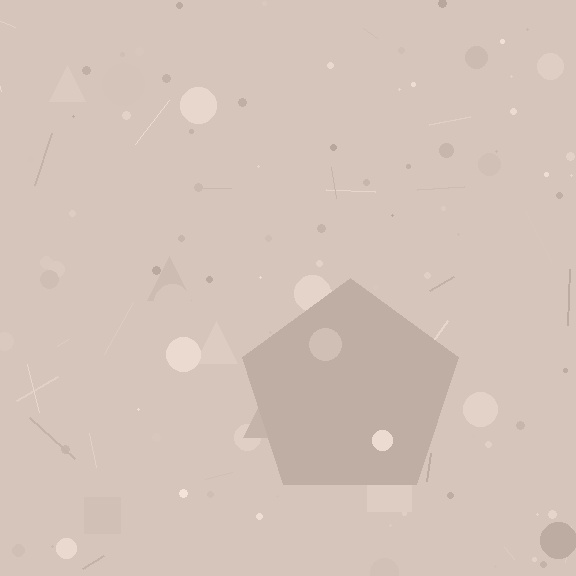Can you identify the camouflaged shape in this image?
The camouflaged shape is a pentagon.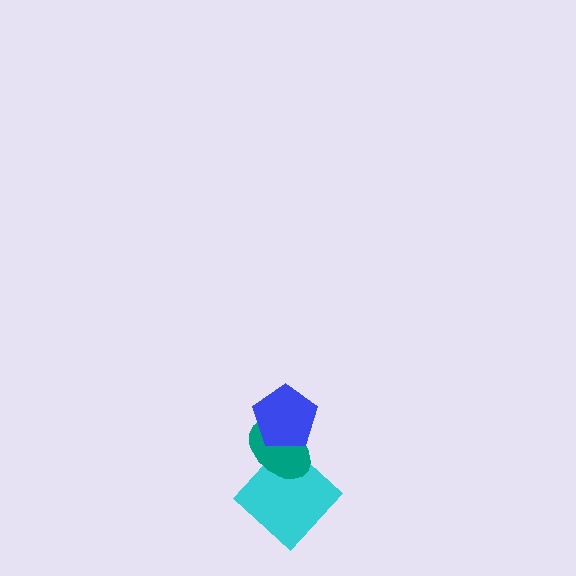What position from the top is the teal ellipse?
The teal ellipse is 2nd from the top.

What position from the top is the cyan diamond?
The cyan diamond is 3rd from the top.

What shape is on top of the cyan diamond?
The teal ellipse is on top of the cyan diamond.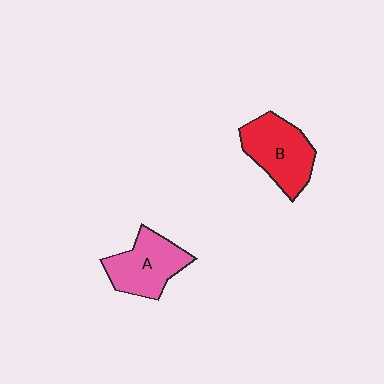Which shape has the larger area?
Shape B (red).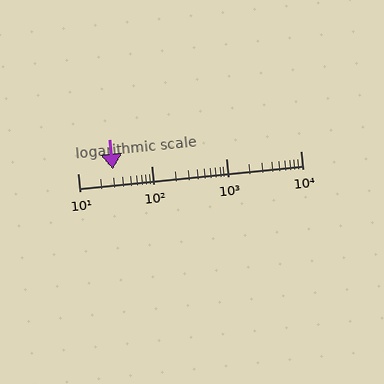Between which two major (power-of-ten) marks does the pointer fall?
The pointer is between 10 and 100.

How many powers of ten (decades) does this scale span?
The scale spans 3 decades, from 10 to 10000.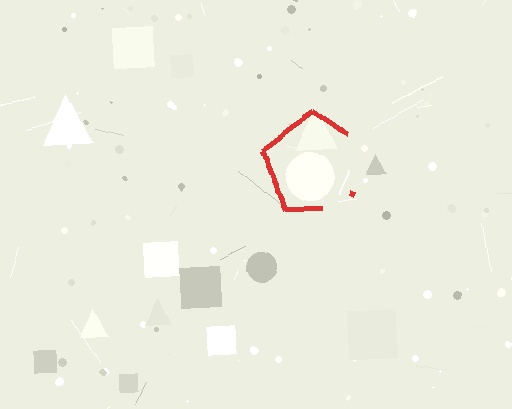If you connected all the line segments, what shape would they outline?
They would outline a pentagon.